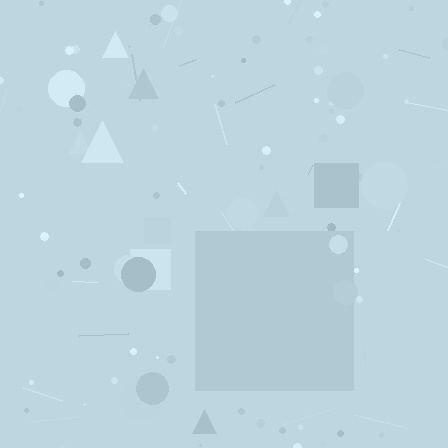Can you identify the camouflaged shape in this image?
The camouflaged shape is a square.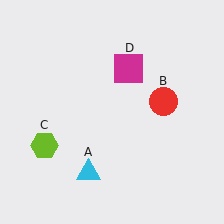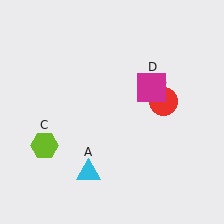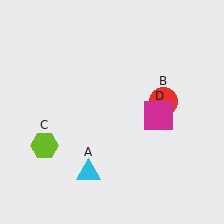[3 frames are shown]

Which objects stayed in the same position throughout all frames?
Cyan triangle (object A) and red circle (object B) and lime hexagon (object C) remained stationary.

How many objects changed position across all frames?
1 object changed position: magenta square (object D).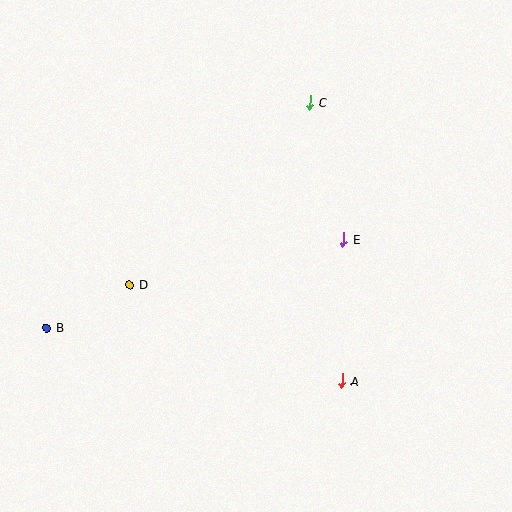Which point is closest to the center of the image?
Point E at (343, 240) is closest to the center.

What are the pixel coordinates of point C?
Point C is at (310, 103).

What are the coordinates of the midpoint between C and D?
The midpoint between C and D is at (220, 194).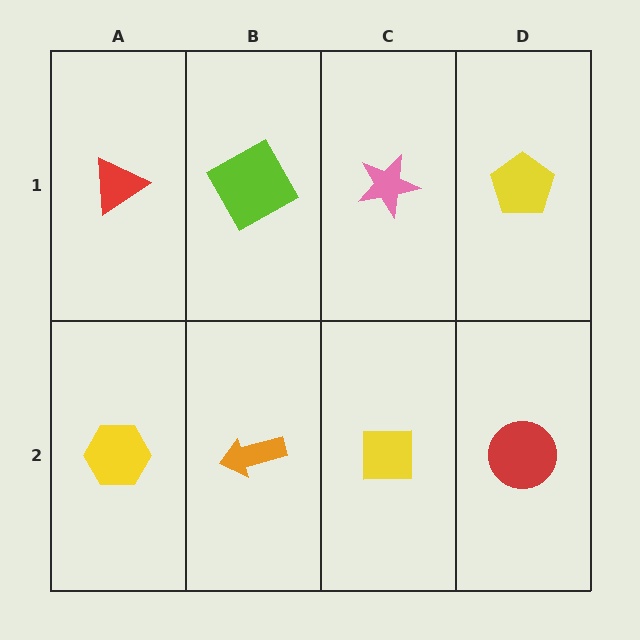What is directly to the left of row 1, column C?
A lime square.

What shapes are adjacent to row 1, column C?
A yellow square (row 2, column C), a lime square (row 1, column B), a yellow pentagon (row 1, column D).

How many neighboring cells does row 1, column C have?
3.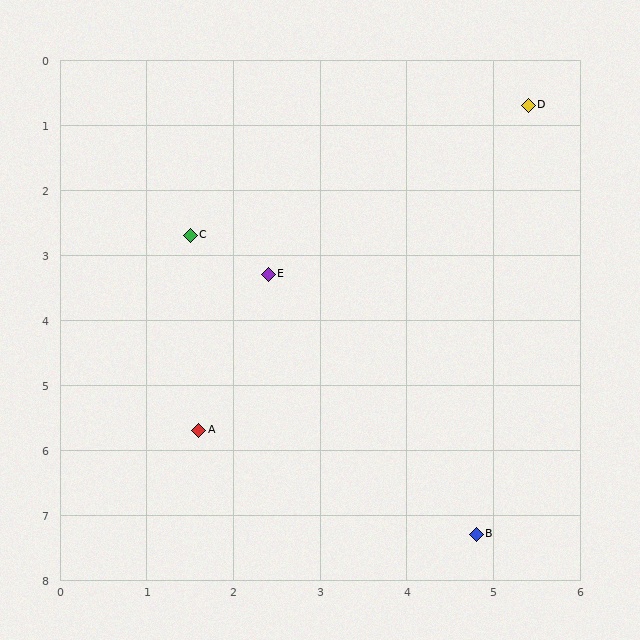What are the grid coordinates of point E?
Point E is at approximately (2.4, 3.3).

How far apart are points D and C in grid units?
Points D and C are about 4.4 grid units apart.